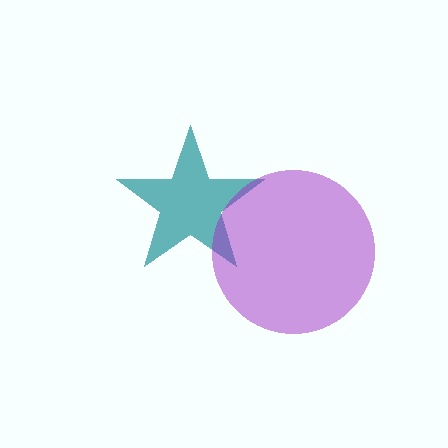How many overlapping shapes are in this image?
There are 2 overlapping shapes in the image.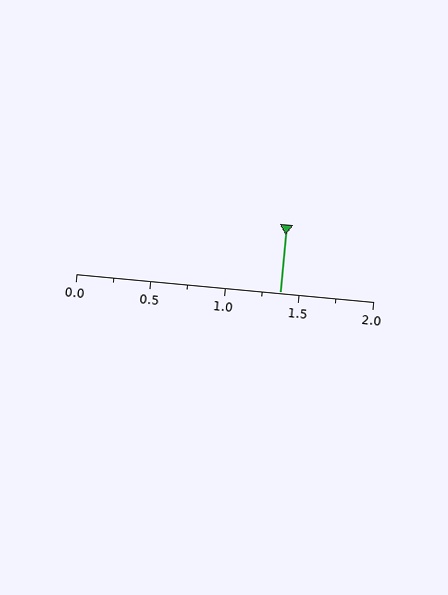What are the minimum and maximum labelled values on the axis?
The axis runs from 0.0 to 2.0.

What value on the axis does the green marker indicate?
The marker indicates approximately 1.38.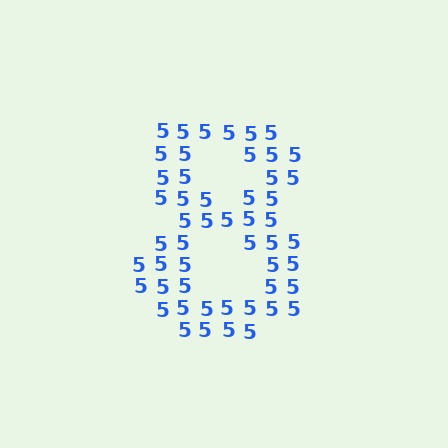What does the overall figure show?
The overall figure shows the digit 8.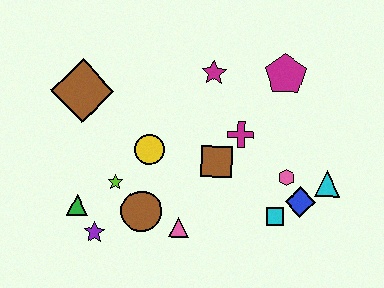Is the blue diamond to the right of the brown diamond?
Yes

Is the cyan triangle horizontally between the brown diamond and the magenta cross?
No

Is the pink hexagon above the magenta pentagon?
No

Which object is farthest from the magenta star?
The purple star is farthest from the magenta star.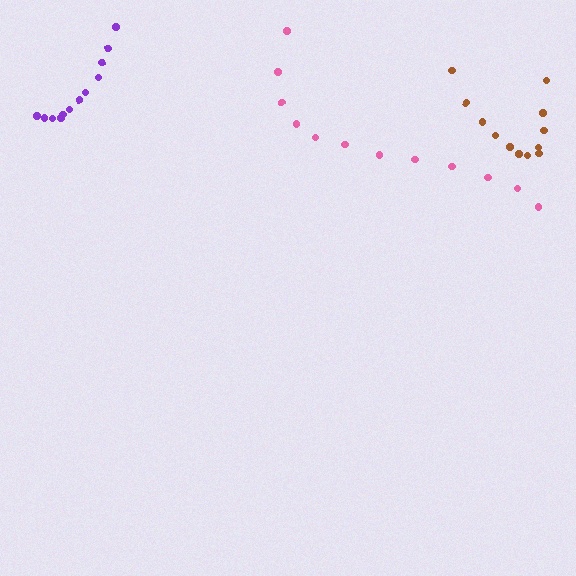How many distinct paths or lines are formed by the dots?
There are 3 distinct paths.